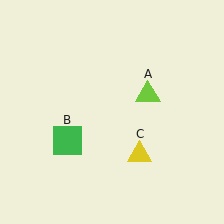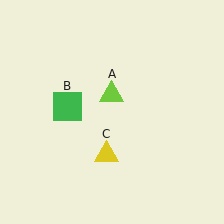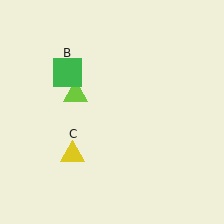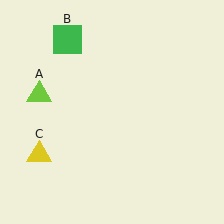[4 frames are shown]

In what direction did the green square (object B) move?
The green square (object B) moved up.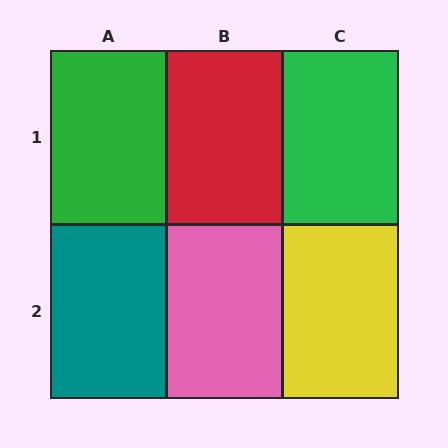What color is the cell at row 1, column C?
Green.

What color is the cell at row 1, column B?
Red.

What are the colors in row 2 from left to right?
Teal, pink, yellow.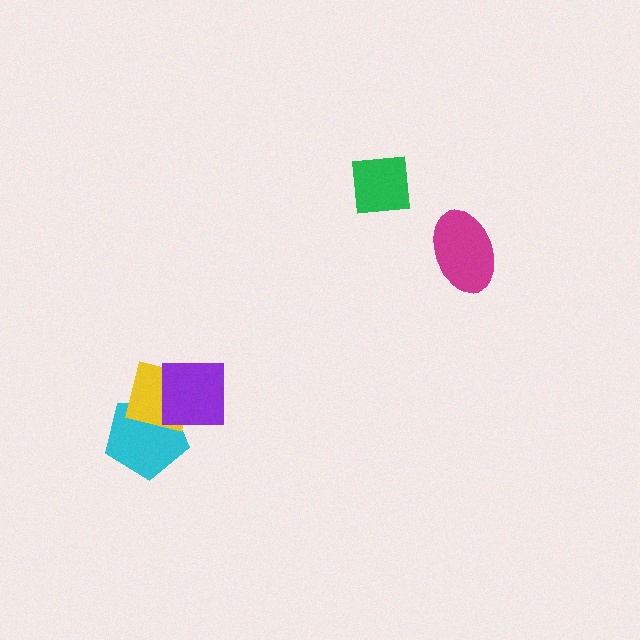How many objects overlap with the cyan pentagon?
2 objects overlap with the cyan pentagon.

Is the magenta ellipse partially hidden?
No, no other shape covers it.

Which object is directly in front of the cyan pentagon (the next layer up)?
The yellow square is directly in front of the cyan pentagon.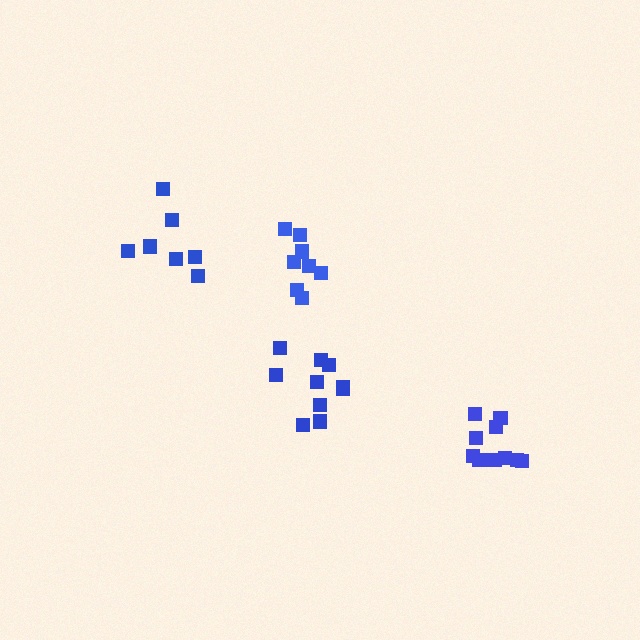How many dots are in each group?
Group 1: 10 dots, Group 2: 7 dots, Group 3: 8 dots, Group 4: 10 dots (35 total).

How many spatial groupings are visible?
There are 4 spatial groupings.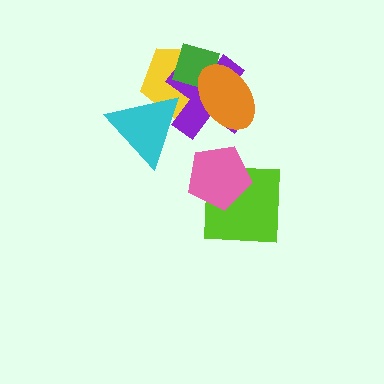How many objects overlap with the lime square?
1 object overlaps with the lime square.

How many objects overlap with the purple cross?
4 objects overlap with the purple cross.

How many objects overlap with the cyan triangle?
2 objects overlap with the cyan triangle.